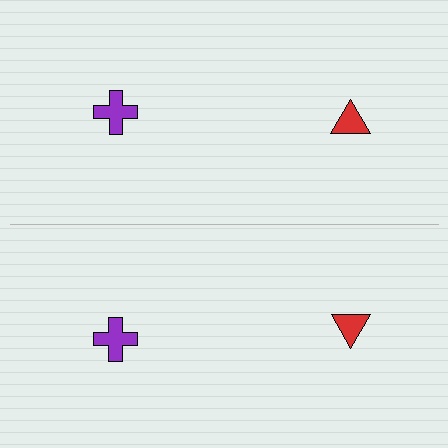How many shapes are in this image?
There are 4 shapes in this image.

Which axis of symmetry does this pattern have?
The pattern has a horizontal axis of symmetry running through the center of the image.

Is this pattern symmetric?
Yes, this pattern has bilateral (reflection) symmetry.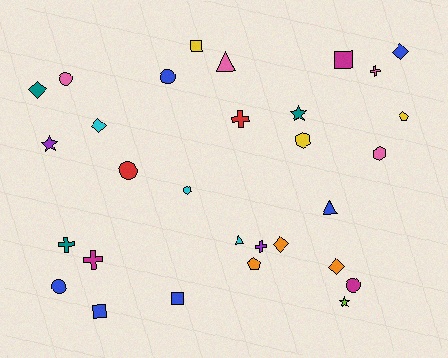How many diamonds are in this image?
There are 5 diamonds.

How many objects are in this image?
There are 30 objects.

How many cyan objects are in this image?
There are 3 cyan objects.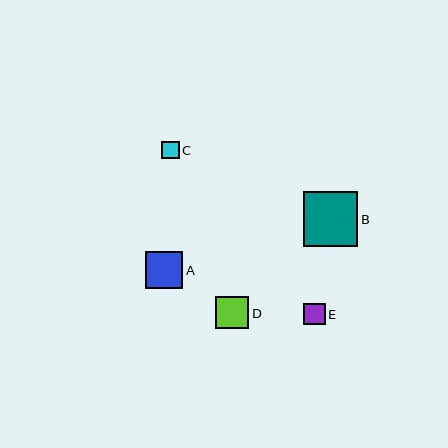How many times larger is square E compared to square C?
Square E is approximately 1.2 times the size of square C.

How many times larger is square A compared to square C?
Square A is approximately 2.1 times the size of square C.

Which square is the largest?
Square B is the largest with a size of approximately 54 pixels.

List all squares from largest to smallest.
From largest to smallest: B, A, D, E, C.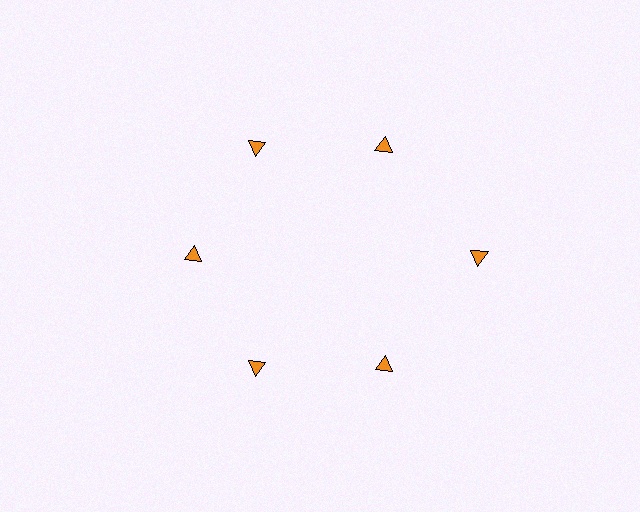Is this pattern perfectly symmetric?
No. The 6 orange triangles are arranged in a ring, but one element near the 3 o'clock position is pushed outward from the center, breaking the 6-fold rotational symmetry.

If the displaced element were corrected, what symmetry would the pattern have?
It would have 6-fold rotational symmetry — the pattern would map onto itself every 60 degrees.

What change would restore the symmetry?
The symmetry would be restored by moving it inward, back onto the ring so that all 6 triangles sit at equal angles and equal distance from the center.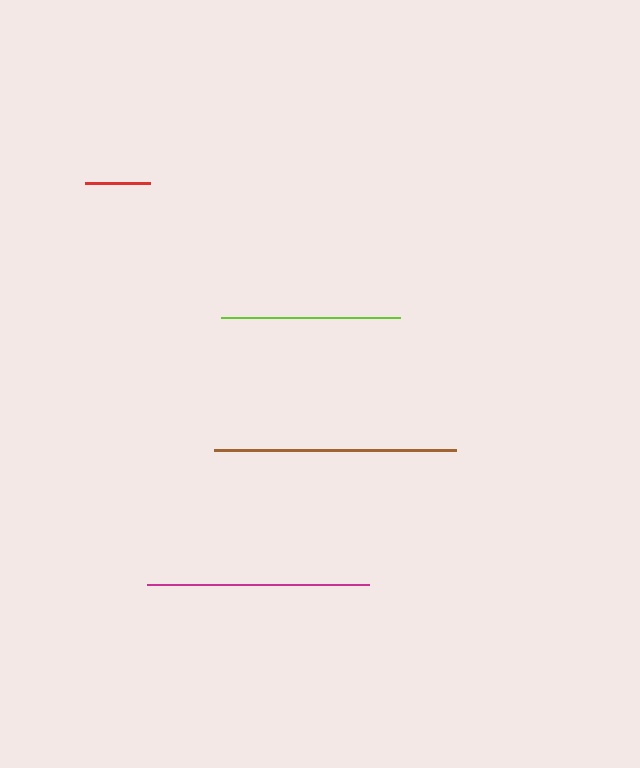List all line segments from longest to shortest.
From longest to shortest: brown, magenta, lime, red.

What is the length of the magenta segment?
The magenta segment is approximately 221 pixels long.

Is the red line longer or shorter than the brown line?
The brown line is longer than the red line.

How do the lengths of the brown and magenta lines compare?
The brown and magenta lines are approximately the same length.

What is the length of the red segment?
The red segment is approximately 65 pixels long.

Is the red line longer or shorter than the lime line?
The lime line is longer than the red line.